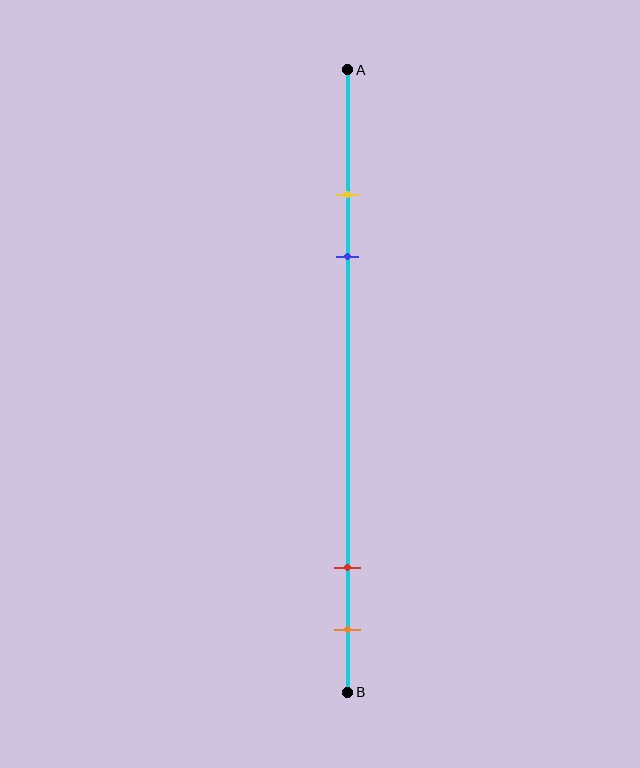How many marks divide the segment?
There are 4 marks dividing the segment.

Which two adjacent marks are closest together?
The yellow and blue marks are the closest adjacent pair.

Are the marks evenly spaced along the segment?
No, the marks are not evenly spaced.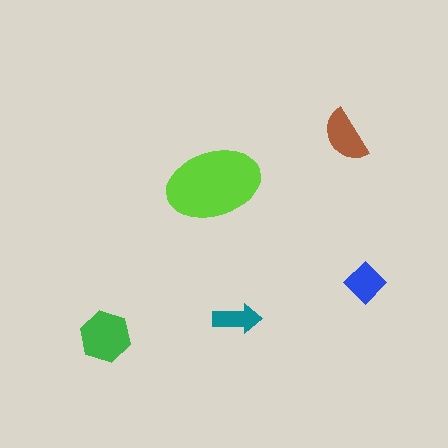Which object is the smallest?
The teal arrow.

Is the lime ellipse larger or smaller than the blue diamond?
Larger.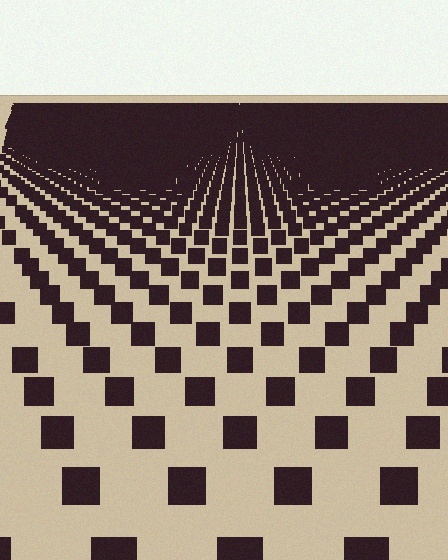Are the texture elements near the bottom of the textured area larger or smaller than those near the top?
Larger. Near the bottom, elements are closer to the viewer and appear at a bigger on-screen size.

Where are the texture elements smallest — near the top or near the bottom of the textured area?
Near the top.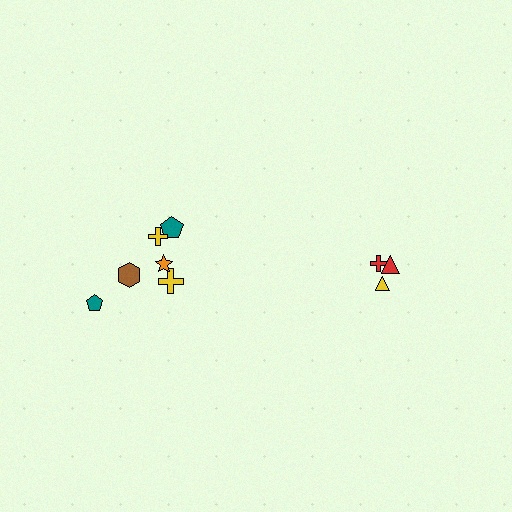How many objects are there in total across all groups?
There are 9 objects.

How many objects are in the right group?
There are 3 objects.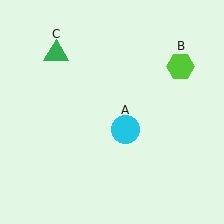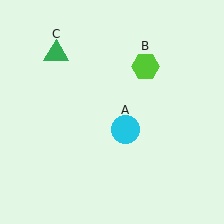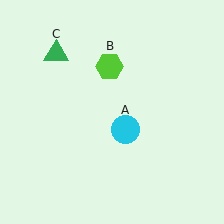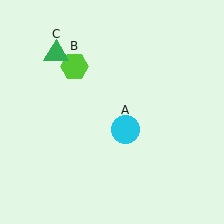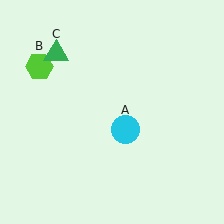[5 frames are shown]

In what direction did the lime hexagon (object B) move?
The lime hexagon (object B) moved left.